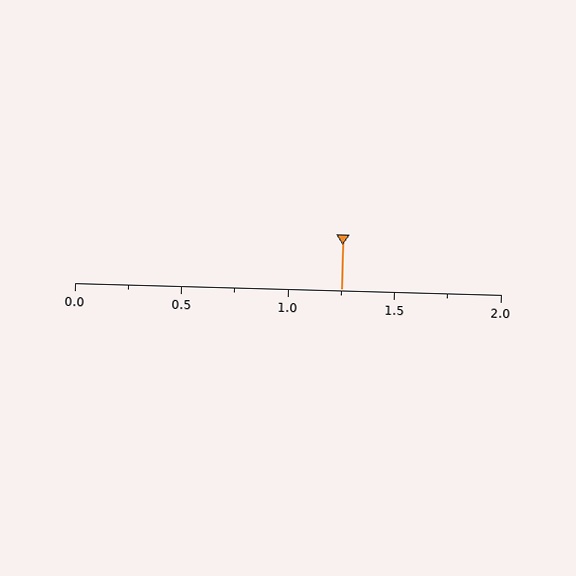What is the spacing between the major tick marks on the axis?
The major ticks are spaced 0.5 apart.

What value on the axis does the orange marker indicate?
The marker indicates approximately 1.25.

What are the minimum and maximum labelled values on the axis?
The axis runs from 0.0 to 2.0.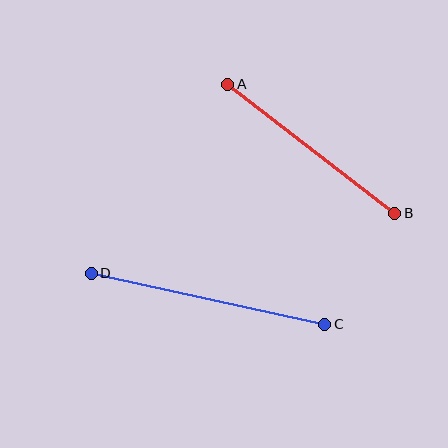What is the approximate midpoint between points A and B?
The midpoint is at approximately (311, 149) pixels.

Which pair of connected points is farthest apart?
Points C and D are farthest apart.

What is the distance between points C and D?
The distance is approximately 239 pixels.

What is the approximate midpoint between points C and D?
The midpoint is at approximately (208, 299) pixels.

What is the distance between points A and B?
The distance is approximately 211 pixels.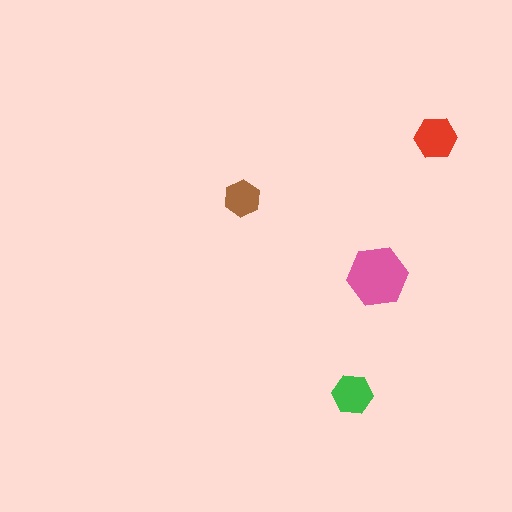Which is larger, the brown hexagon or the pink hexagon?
The pink one.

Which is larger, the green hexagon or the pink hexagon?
The pink one.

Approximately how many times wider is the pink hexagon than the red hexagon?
About 1.5 times wider.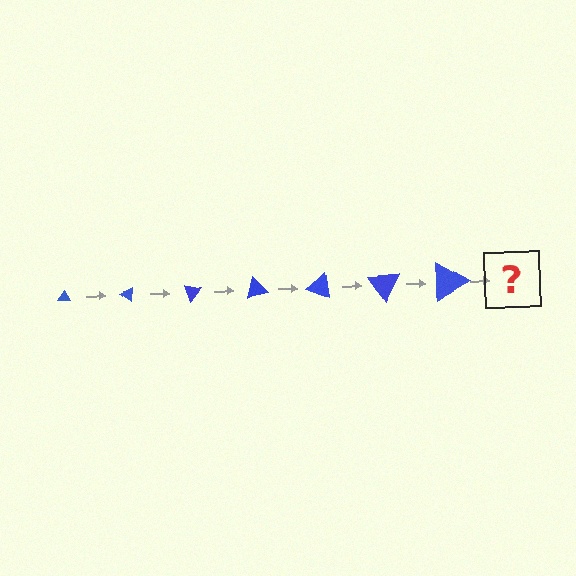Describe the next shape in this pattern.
It should be a triangle, larger than the previous one and rotated 245 degrees from the start.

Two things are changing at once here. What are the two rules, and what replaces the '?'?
The two rules are that the triangle grows larger each step and it rotates 35 degrees each step. The '?' should be a triangle, larger than the previous one and rotated 245 degrees from the start.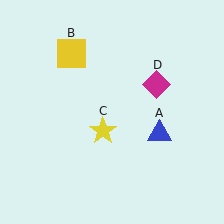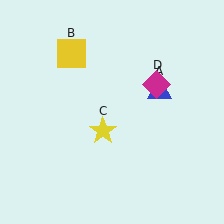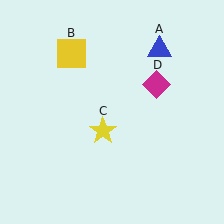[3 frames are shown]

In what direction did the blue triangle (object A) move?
The blue triangle (object A) moved up.